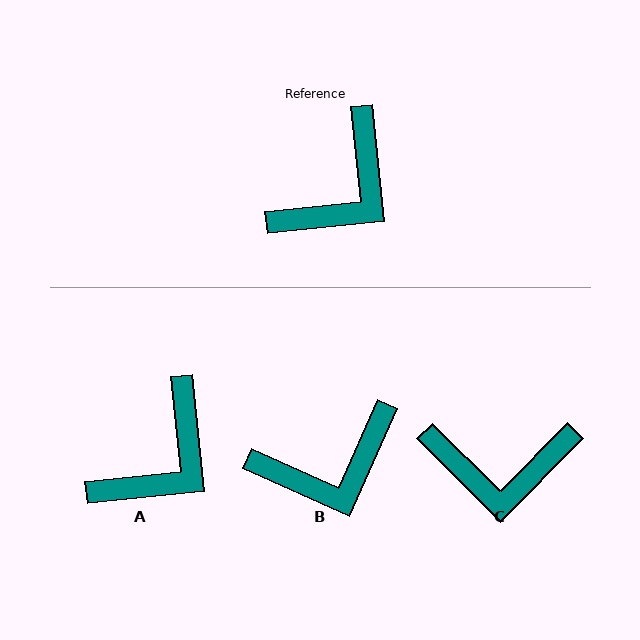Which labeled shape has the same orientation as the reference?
A.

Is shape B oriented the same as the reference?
No, it is off by about 30 degrees.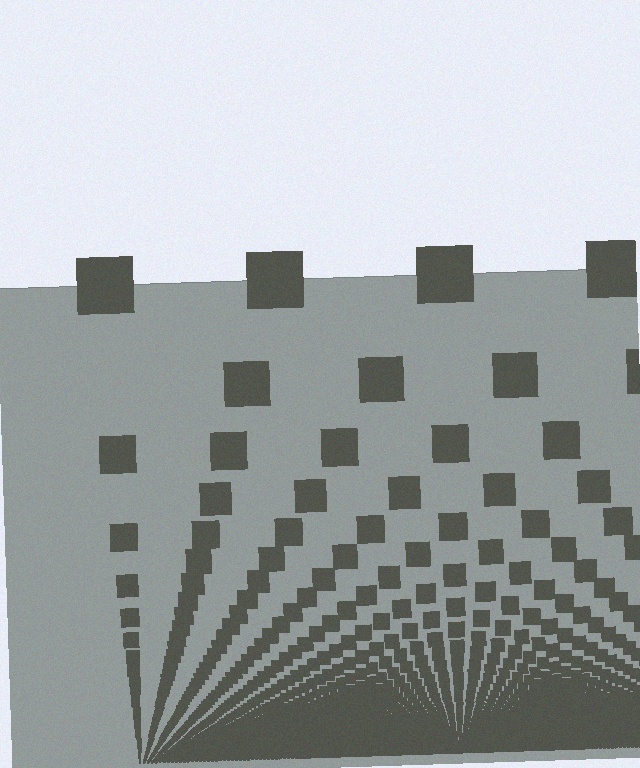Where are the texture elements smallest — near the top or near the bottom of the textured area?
Near the bottom.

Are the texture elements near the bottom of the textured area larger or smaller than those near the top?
Smaller. The gradient is inverted — elements near the bottom are smaller and denser.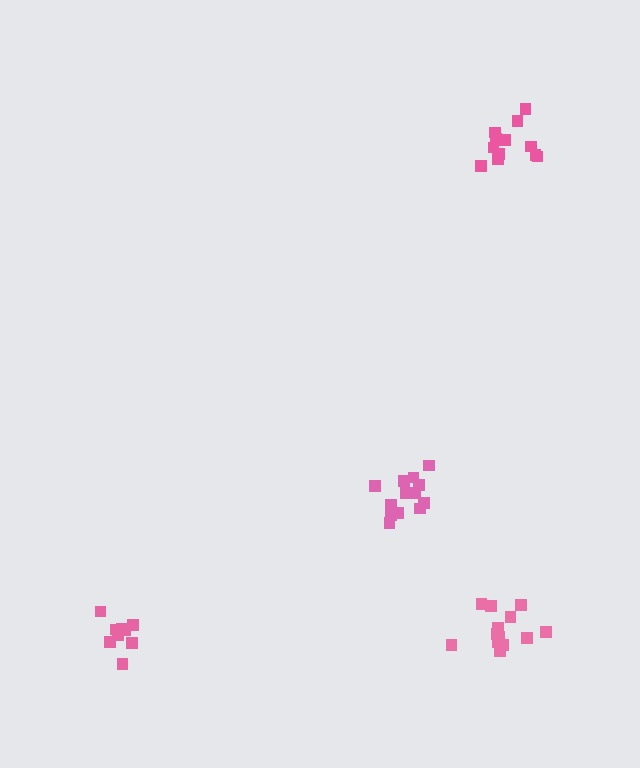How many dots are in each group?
Group 1: 13 dots, Group 2: 13 dots, Group 3: 9 dots, Group 4: 12 dots (47 total).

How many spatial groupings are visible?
There are 4 spatial groupings.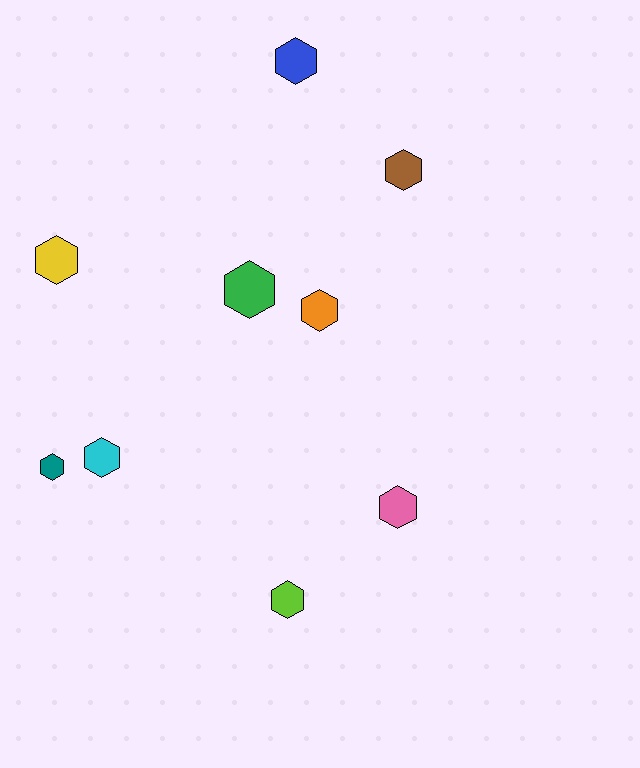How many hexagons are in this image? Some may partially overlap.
There are 9 hexagons.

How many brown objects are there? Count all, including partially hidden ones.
There is 1 brown object.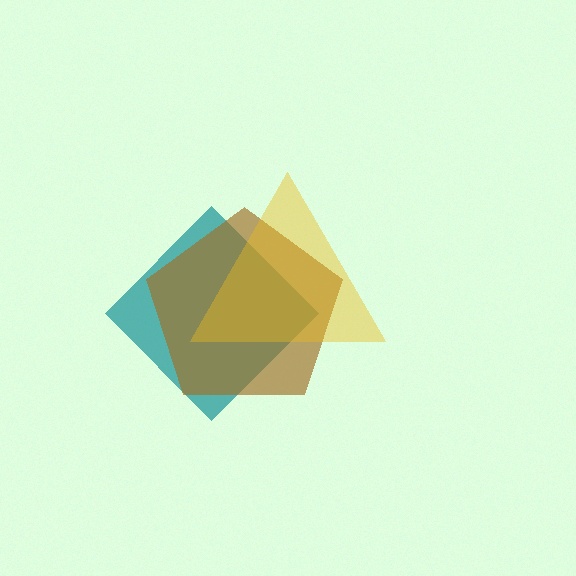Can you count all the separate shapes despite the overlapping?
Yes, there are 3 separate shapes.